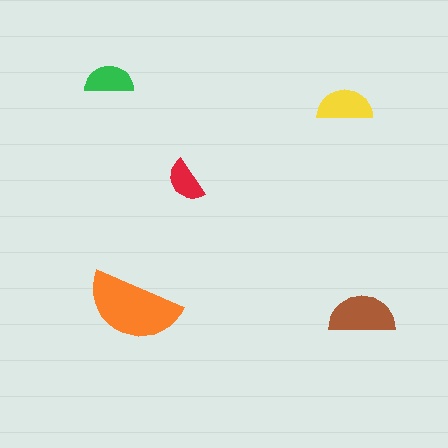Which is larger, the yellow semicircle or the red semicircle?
The yellow one.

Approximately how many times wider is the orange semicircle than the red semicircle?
About 2 times wider.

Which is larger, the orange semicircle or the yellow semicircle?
The orange one.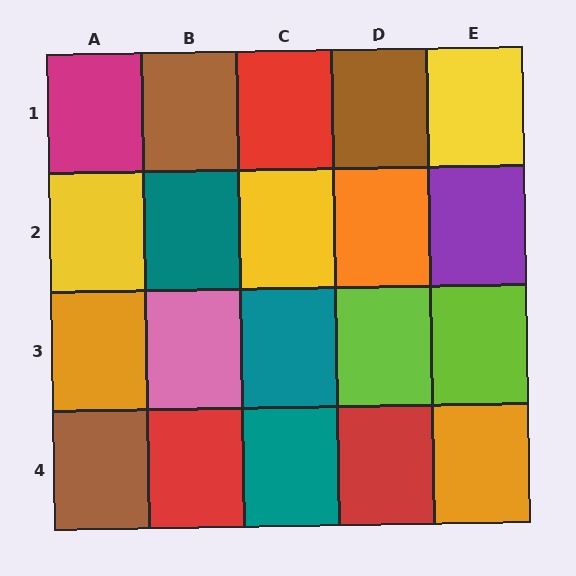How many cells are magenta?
1 cell is magenta.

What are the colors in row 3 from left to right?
Orange, pink, teal, lime, lime.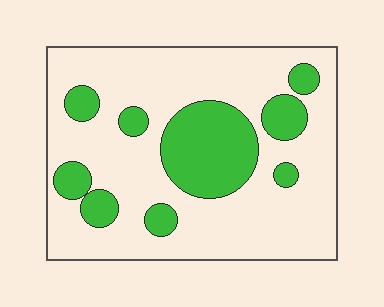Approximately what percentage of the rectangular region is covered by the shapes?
Approximately 25%.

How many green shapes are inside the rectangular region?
9.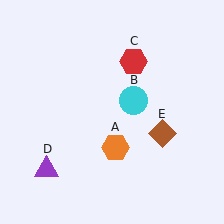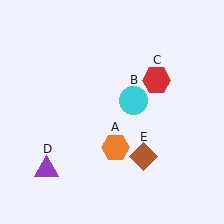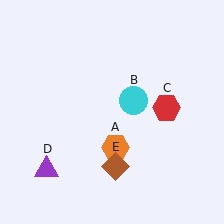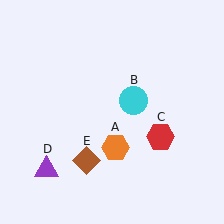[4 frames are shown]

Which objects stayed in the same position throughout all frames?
Orange hexagon (object A) and cyan circle (object B) and purple triangle (object D) remained stationary.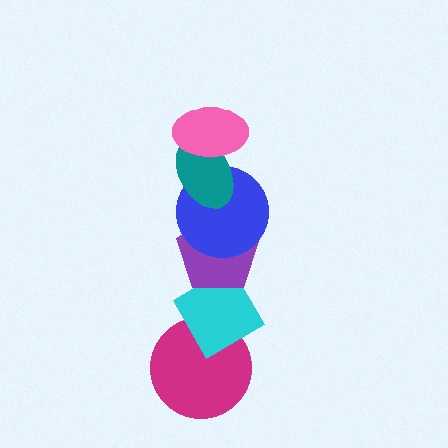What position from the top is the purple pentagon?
The purple pentagon is 4th from the top.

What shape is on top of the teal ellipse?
The pink ellipse is on top of the teal ellipse.